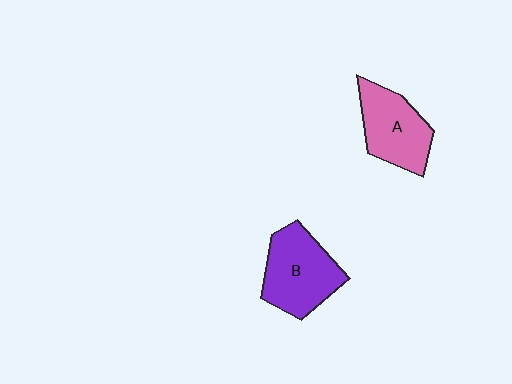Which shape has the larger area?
Shape B (purple).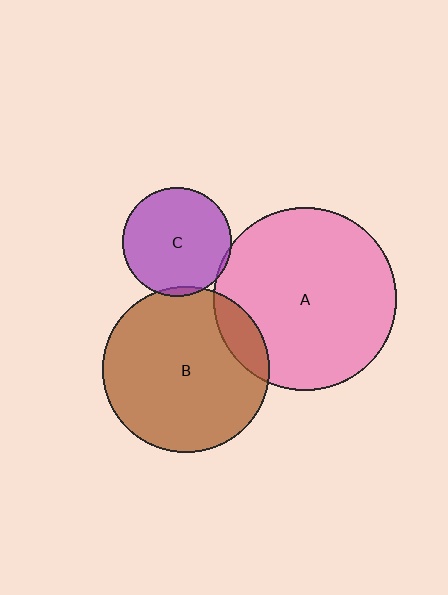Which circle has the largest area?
Circle A (pink).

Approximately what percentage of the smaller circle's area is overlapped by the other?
Approximately 5%.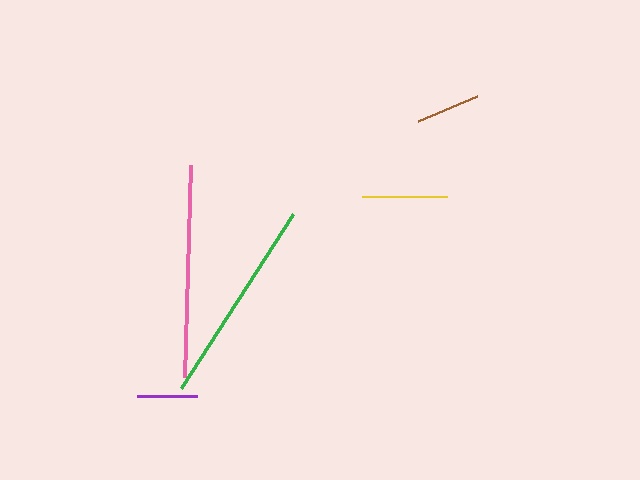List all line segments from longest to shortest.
From longest to shortest: pink, green, yellow, brown, purple.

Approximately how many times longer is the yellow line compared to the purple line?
The yellow line is approximately 1.4 times the length of the purple line.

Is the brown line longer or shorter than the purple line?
The brown line is longer than the purple line.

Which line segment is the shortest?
The purple line is the shortest at approximately 61 pixels.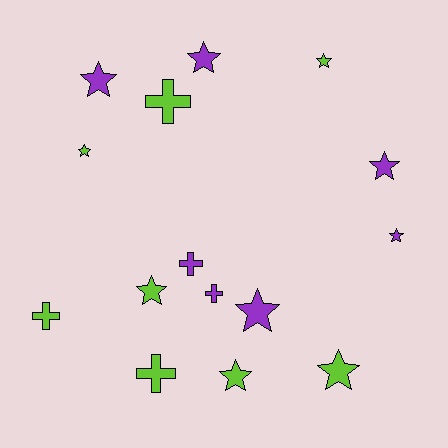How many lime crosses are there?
There are 3 lime crosses.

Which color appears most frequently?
Lime, with 8 objects.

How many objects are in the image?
There are 15 objects.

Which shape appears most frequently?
Star, with 10 objects.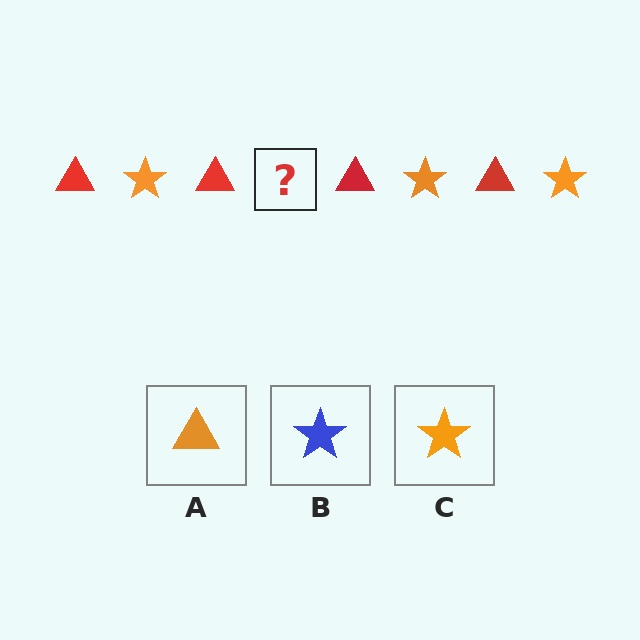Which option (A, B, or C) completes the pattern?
C.